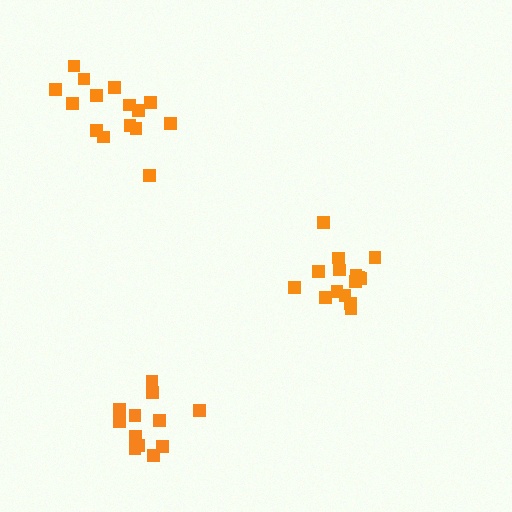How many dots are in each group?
Group 1: 15 dots, Group 2: 15 dots, Group 3: 13 dots (43 total).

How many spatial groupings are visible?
There are 3 spatial groupings.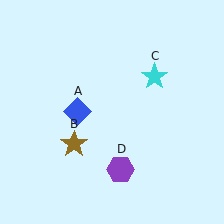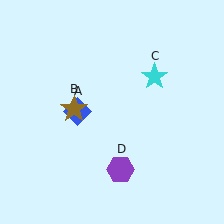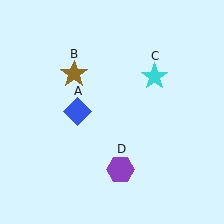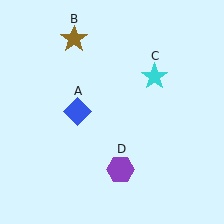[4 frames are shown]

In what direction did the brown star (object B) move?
The brown star (object B) moved up.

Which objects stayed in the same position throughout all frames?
Blue diamond (object A) and cyan star (object C) and purple hexagon (object D) remained stationary.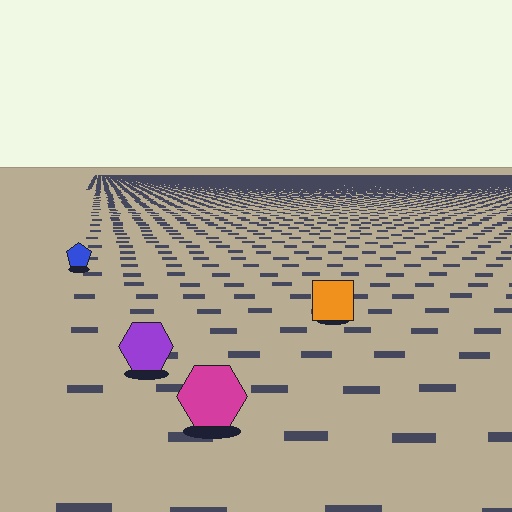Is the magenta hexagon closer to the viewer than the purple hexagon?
Yes. The magenta hexagon is closer — you can tell from the texture gradient: the ground texture is coarser near it.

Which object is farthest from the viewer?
The blue pentagon is farthest from the viewer. It appears smaller and the ground texture around it is denser.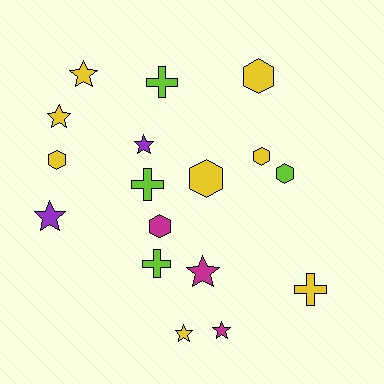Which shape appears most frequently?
Star, with 7 objects.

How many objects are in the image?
There are 17 objects.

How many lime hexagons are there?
There is 1 lime hexagon.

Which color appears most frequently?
Yellow, with 8 objects.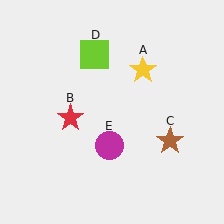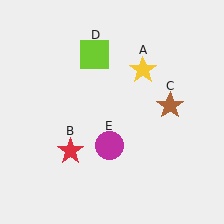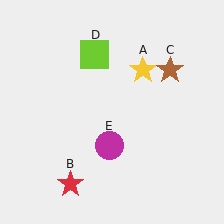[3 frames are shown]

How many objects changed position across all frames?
2 objects changed position: red star (object B), brown star (object C).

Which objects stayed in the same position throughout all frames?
Yellow star (object A) and lime square (object D) and magenta circle (object E) remained stationary.